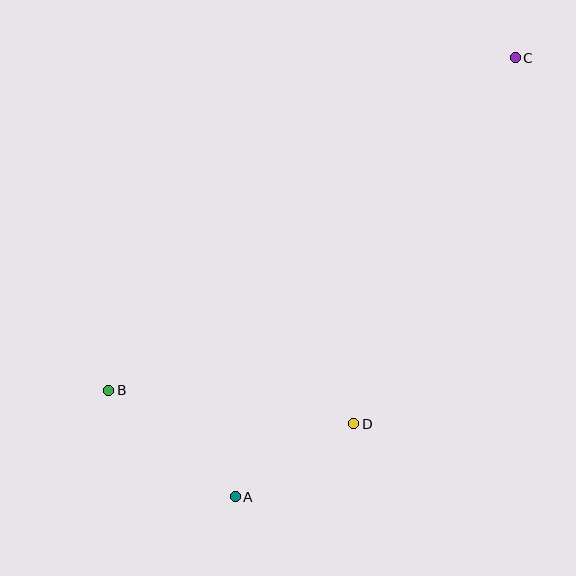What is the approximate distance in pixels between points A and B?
The distance between A and B is approximately 165 pixels.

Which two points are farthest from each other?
Points B and C are farthest from each other.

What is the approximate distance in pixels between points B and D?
The distance between B and D is approximately 247 pixels.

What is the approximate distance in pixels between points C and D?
The distance between C and D is approximately 400 pixels.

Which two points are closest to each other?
Points A and D are closest to each other.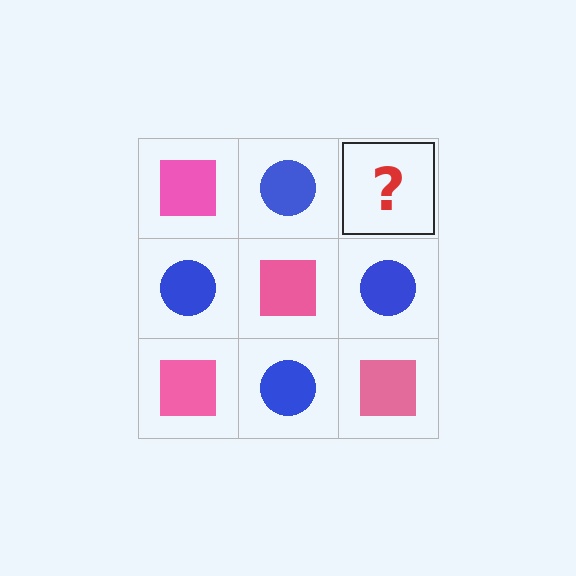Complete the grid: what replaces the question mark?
The question mark should be replaced with a pink square.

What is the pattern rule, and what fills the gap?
The rule is that it alternates pink square and blue circle in a checkerboard pattern. The gap should be filled with a pink square.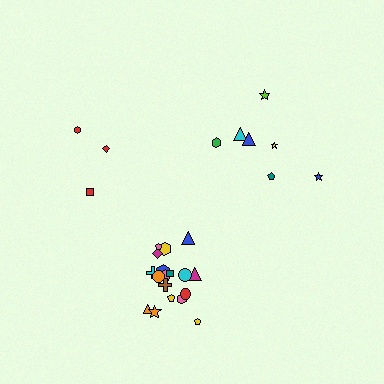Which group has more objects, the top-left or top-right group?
The top-right group.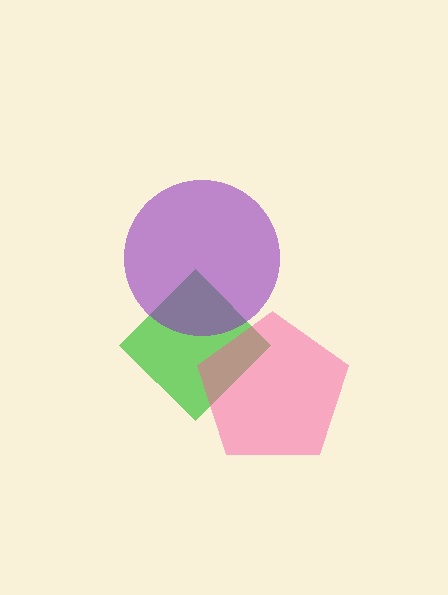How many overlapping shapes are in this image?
There are 3 overlapping shapes in the image.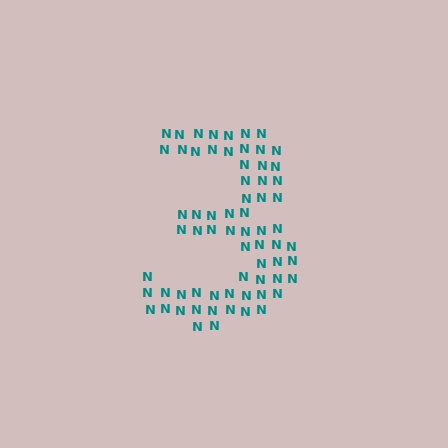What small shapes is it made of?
It is made of small letter N's.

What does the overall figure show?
The overall figure shows the digit 3.